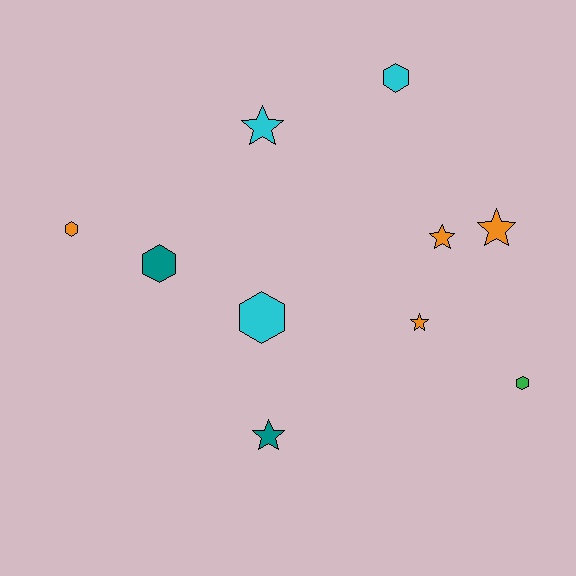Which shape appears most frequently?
Star, with 5 objects.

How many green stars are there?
There are no green stars.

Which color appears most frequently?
Orange, with 4 objects.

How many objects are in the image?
There are 10 objects.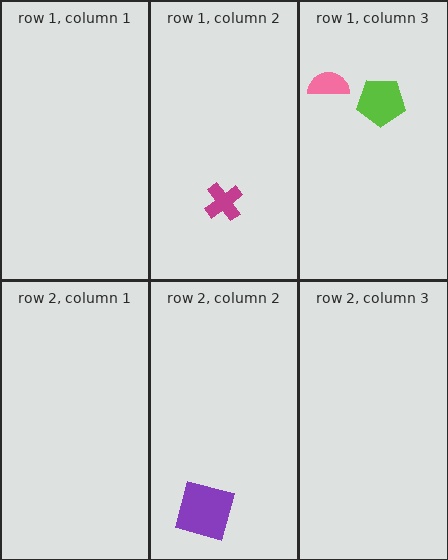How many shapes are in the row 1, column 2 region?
1.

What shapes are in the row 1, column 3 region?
The lime pentagon, the pink semicircle.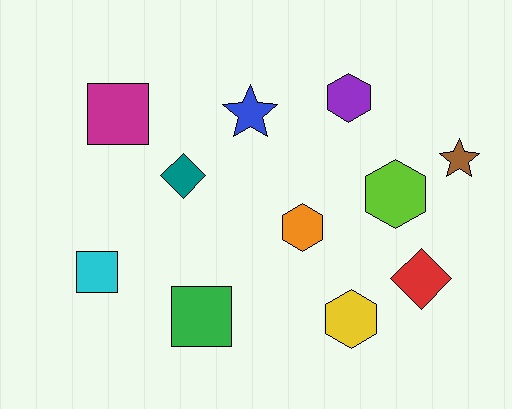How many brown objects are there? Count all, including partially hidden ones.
There is 1 brown object.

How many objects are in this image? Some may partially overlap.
There are 11 objects.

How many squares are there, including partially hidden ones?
There are 3 squares.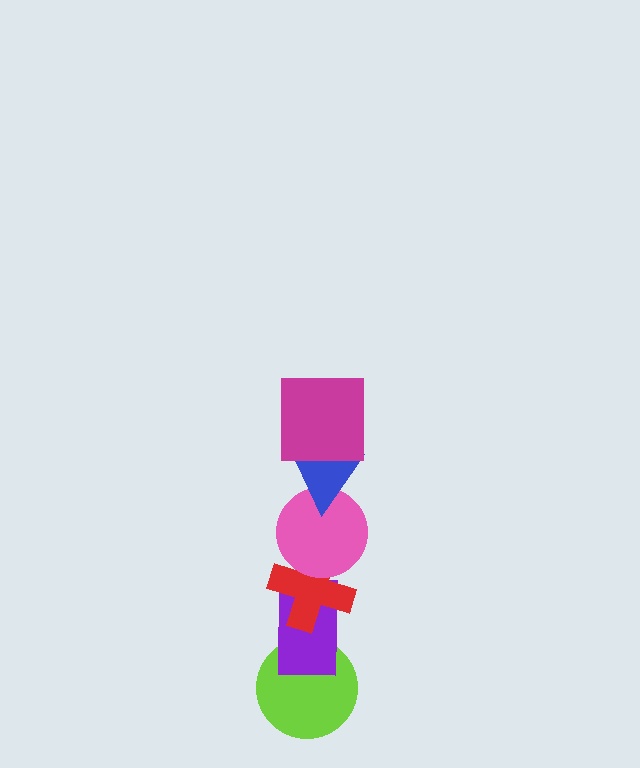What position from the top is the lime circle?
The lime circle is 6th from the top.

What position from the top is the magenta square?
The magenta square is 1st from the top.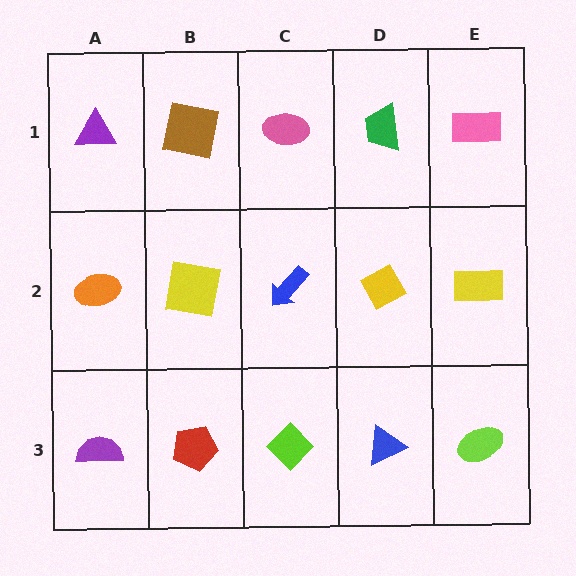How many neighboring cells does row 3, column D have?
3.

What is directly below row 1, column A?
An orange ellipse.